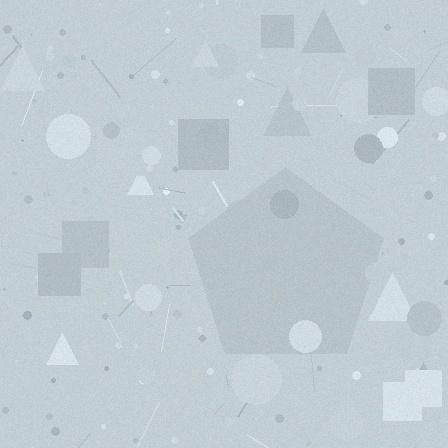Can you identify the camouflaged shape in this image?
The camouflaged shape is a pentagon.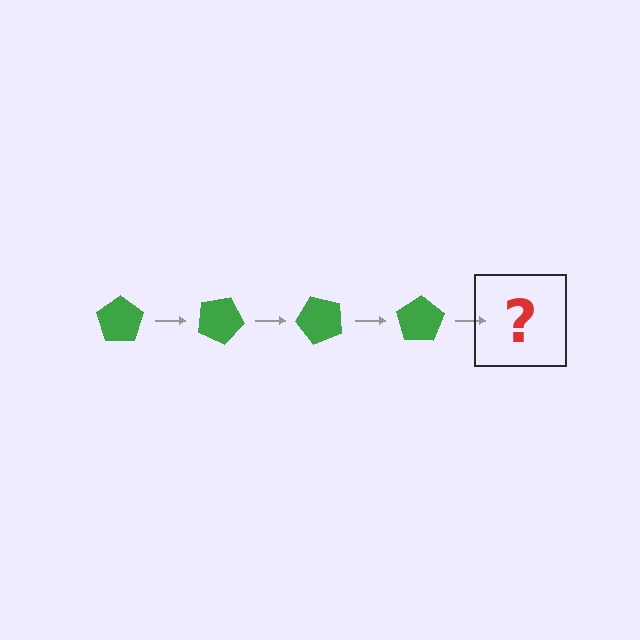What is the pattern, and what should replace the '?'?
The pattern is that the pentagon rotates 25 degrees each step. The '?' should be a green pentagon rotated 100 degrees.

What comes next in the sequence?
The next element should be a green pentagon rotated 100 degrees.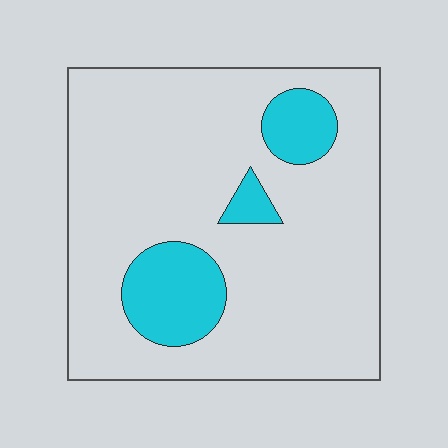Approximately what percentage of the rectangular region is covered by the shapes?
Approximately 15%.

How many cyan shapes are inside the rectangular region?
3.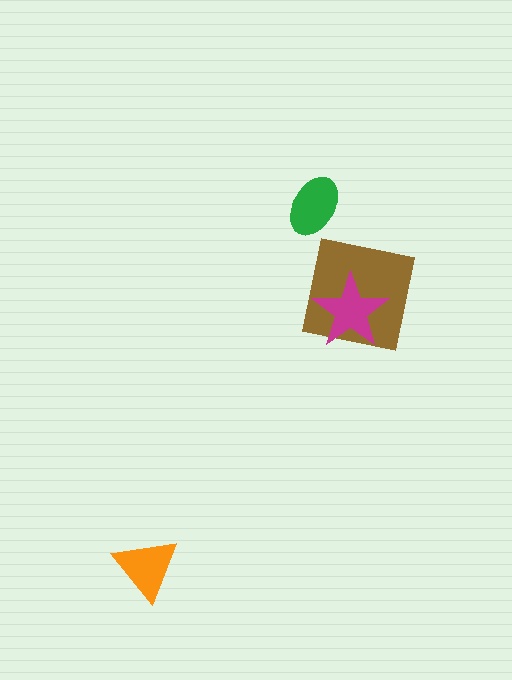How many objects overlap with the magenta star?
1 object overlaps with the magenta star.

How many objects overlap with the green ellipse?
0 objects overlap with the green ellipse.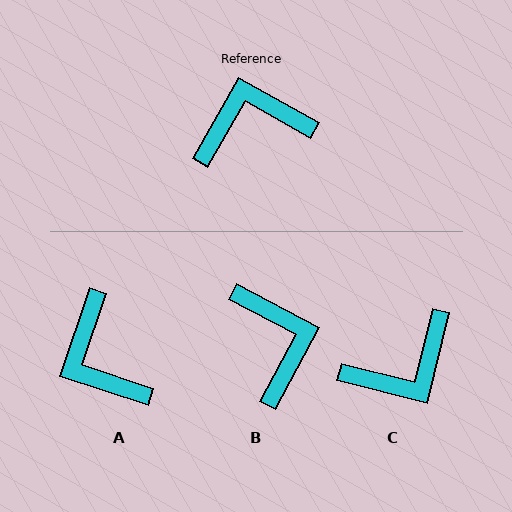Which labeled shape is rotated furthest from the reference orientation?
C, about 165 degrees away.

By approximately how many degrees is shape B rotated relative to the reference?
Approximately 89 degrees clockwise.